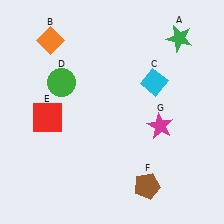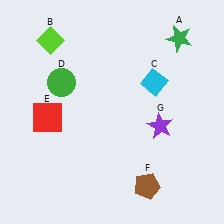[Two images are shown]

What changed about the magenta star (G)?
In Image 1, G is magenta. In Image 2, it changed to purple.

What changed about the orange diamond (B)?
In Image 1, B is orange. In Image 2, it changed to lime.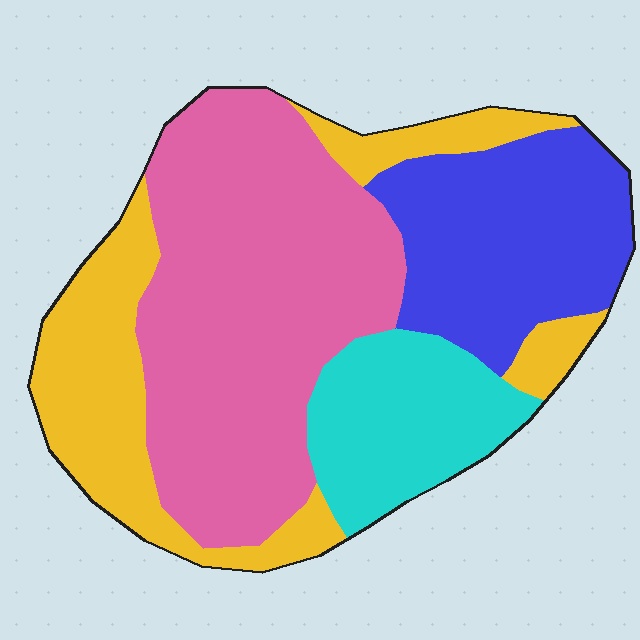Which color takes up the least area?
Cyan, at roughly 15%.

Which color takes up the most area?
Pink, at roughly 40%.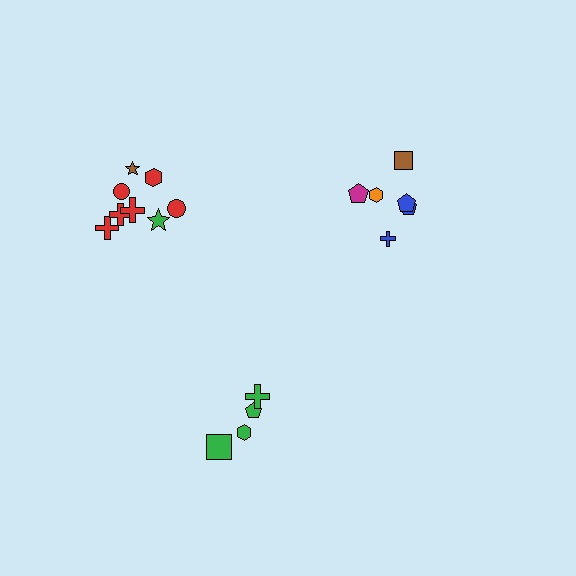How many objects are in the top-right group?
There are 6 objects.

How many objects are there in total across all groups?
There are 18 objects.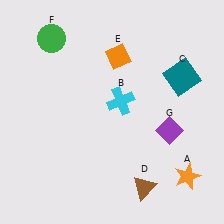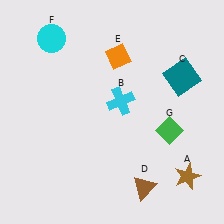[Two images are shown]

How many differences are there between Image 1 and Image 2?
There are 3 differences between the two images.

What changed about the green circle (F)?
In Image 1, F is green. In Image 2, it changed to cyan.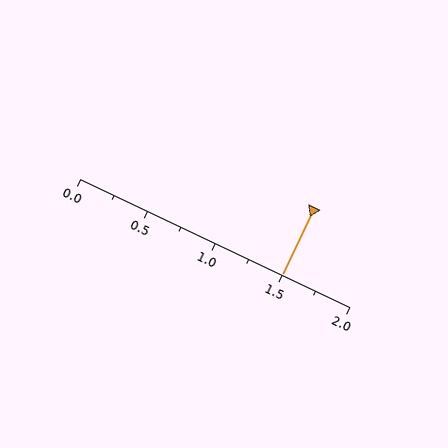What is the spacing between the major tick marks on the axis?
The major ticks are spaced 0.5 apart.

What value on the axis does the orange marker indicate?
The marker indicates approximately 1.5.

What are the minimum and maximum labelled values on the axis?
The axis runs from 0.0 to 2.0.